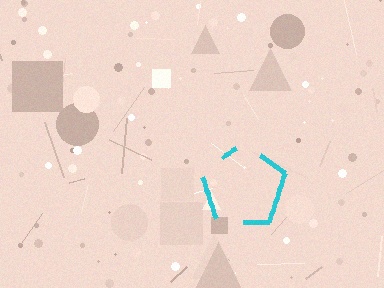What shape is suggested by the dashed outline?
The dashed outline suggests a pentagon.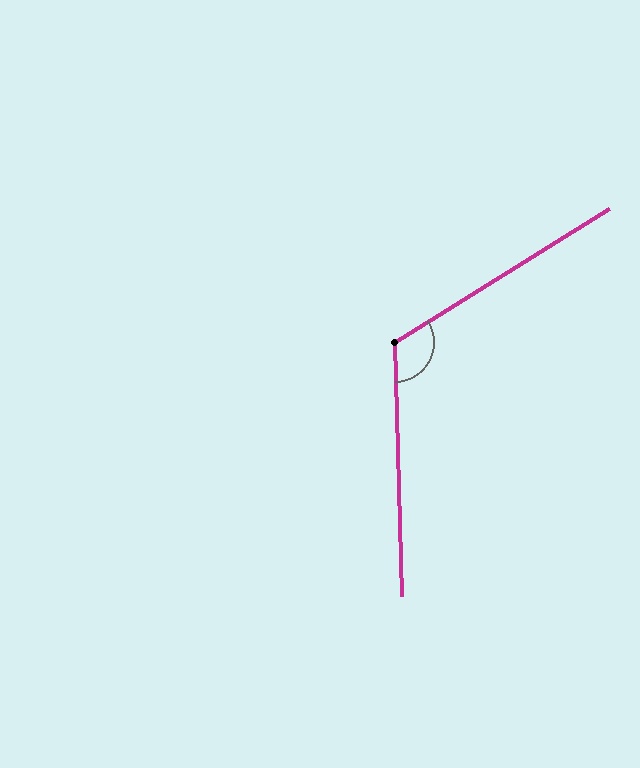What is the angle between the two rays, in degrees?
Approximately 120 degrees.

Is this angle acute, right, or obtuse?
It is obtuse.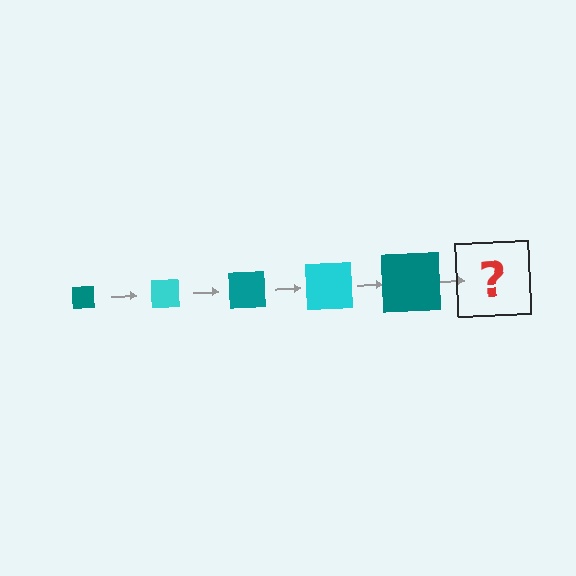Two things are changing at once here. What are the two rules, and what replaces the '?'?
The two rules are that the square grows larger each step and the color cycles through teal and cyan. The '?' should be a cyan square, larger than the previous one.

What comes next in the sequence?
The next element should be a cyan square, larger than the previous one.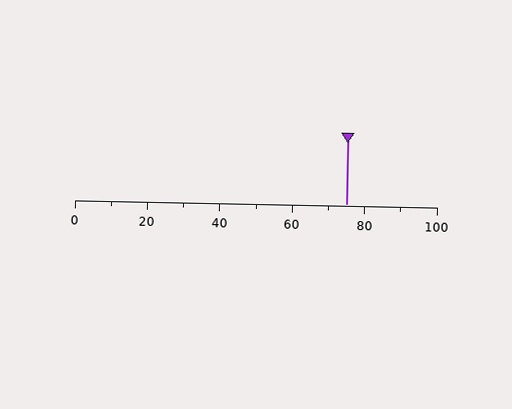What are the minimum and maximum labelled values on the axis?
The axis runs from 0 to 100.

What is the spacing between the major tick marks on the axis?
The major ticks are spaced 20 apart.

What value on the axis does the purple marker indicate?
The marker indicates approximately 75.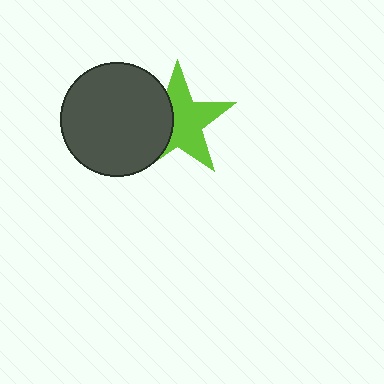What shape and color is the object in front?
The object in front is a dark gray circle.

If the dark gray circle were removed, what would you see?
You would see the complete lime star.